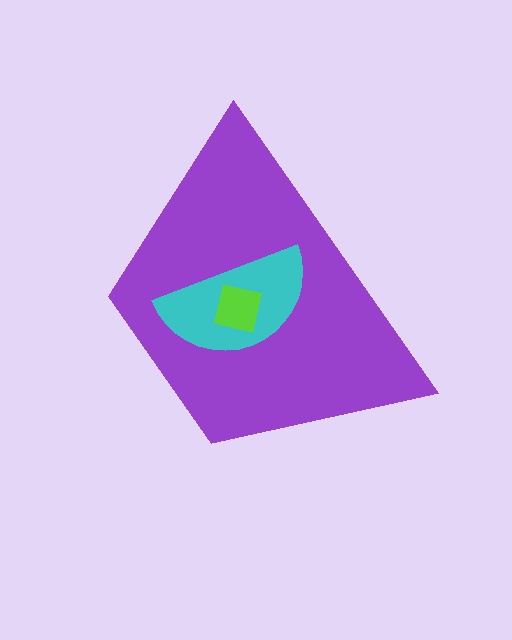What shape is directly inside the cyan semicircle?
The lime square.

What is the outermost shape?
The purple trapezoid.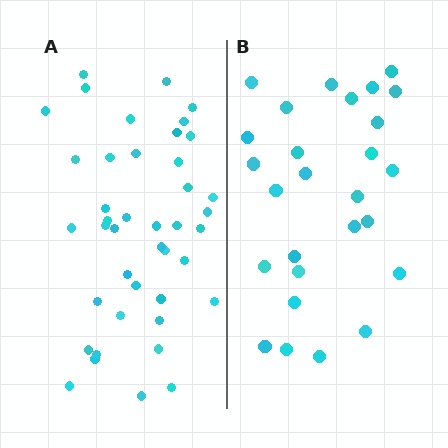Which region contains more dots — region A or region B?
Region A (the left region) has more dots.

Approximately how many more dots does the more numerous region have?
Region A has approximately 15 more dots than region B.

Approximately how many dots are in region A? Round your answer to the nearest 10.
About 40 dots. (The exact count is 42, which rounds to 40.)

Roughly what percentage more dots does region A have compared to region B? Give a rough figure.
About 55% more.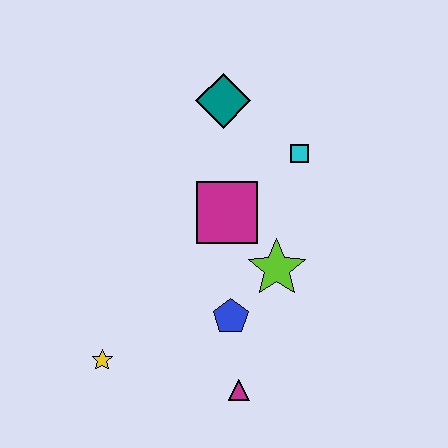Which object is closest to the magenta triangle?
The blue pentagon is closest to the magenta triangle.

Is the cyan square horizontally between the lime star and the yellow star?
No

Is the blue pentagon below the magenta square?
Yes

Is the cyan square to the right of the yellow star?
Yes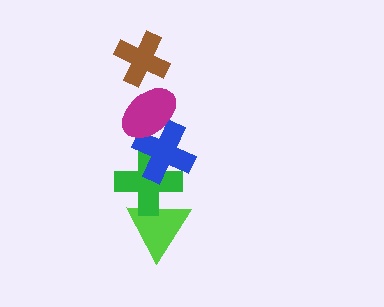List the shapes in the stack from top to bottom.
From top to bottom: the brown cross, the magenta ellipse, the blue cross, the green cross, the lime triangle.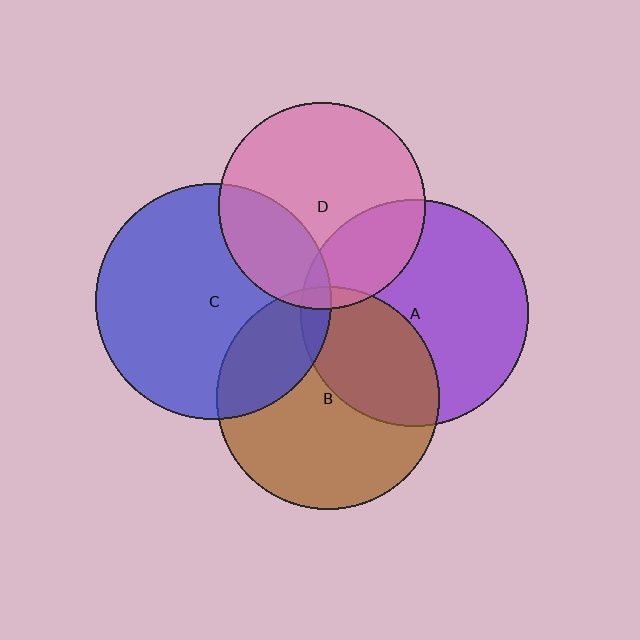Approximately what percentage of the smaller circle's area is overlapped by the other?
Approximately 5%.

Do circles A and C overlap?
Yes.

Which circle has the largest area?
Circle C (blue).